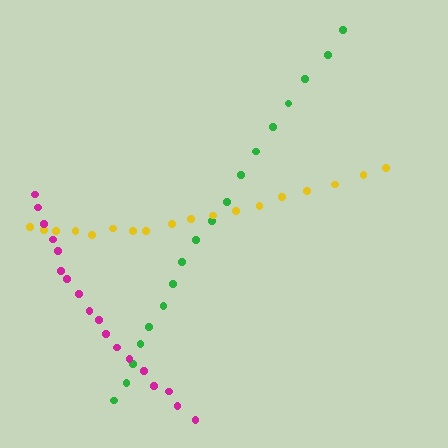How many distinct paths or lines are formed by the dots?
There are 3 distinct paths.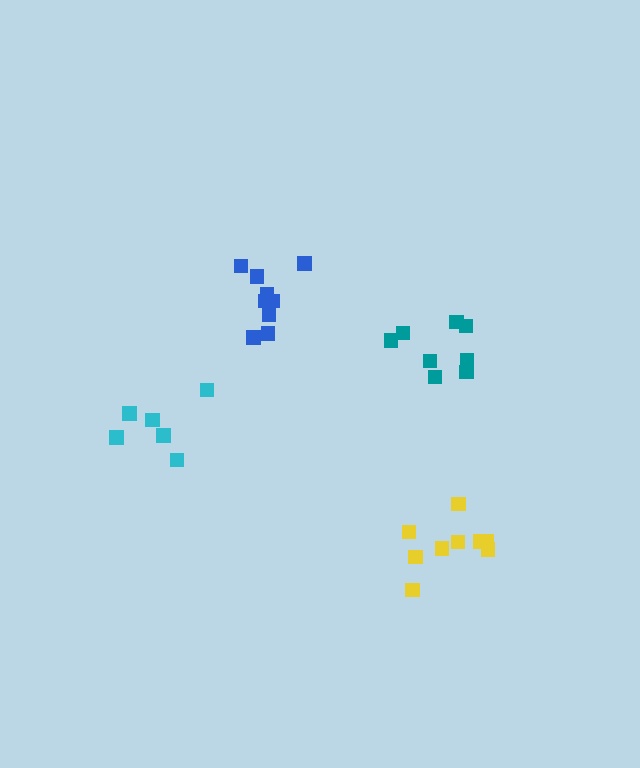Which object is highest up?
The blue cluster is topmost.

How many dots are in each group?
Group 1: 9 dots, Group 2: 9 dots, Group 3: 6 dots, Group 4: 8 dots (32 total).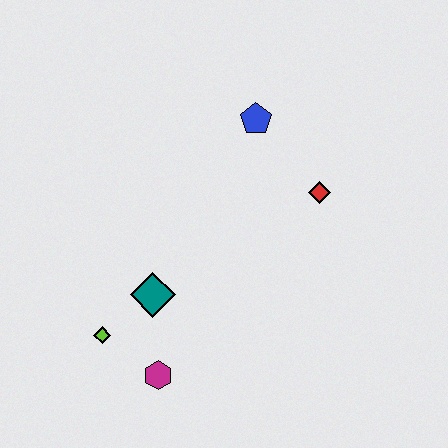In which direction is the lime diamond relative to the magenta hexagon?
The lime diamond is to the left of the magenta hexagon.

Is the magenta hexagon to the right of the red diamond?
No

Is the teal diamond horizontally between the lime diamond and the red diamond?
Yes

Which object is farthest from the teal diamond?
The blue pentagon is farthest from the teal diamond.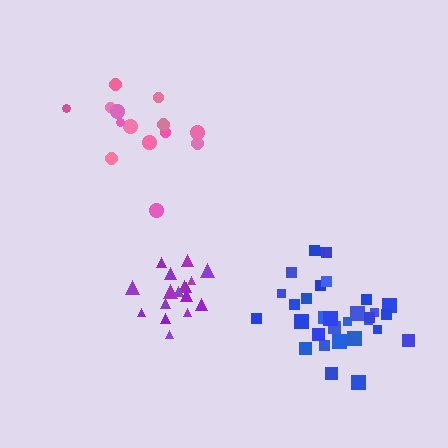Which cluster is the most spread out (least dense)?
Pink.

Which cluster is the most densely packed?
Purple.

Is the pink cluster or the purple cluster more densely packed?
Purple.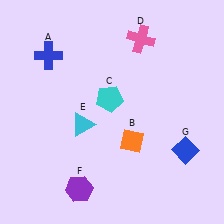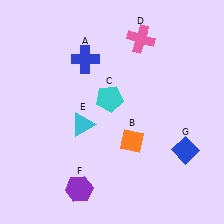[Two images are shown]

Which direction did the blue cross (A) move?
The blue cross (A) moved right.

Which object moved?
The blue cross (A) moved right.